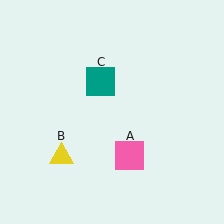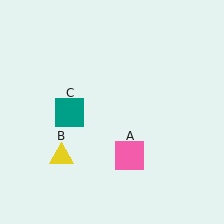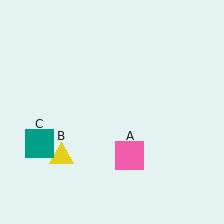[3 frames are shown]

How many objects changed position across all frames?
1 object changed position: teal square (object C).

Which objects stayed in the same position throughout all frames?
Pink square (object A) and yellow triangle (object B) remained stationary.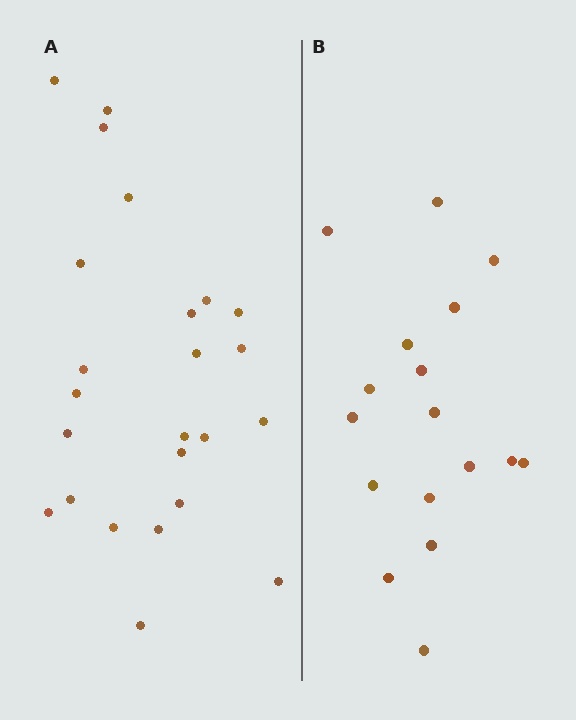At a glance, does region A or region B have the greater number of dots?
Region A (the left region) has more dots.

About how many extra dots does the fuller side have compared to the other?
Region A has roughly 8 or so more dots than region B.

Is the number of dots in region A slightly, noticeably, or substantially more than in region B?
Region A has noticeably more, but not dramatically so. The ratio is roughly 1.4 to 1.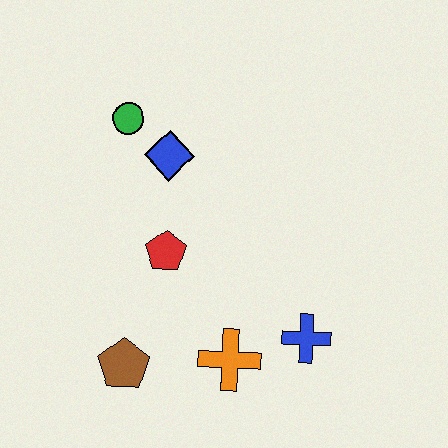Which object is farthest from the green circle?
The blue cross is farthest from the green circle.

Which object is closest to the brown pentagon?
The orange cross is closest to the brown pentagon.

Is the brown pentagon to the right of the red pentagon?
No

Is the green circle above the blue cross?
Yes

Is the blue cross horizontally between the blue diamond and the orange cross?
No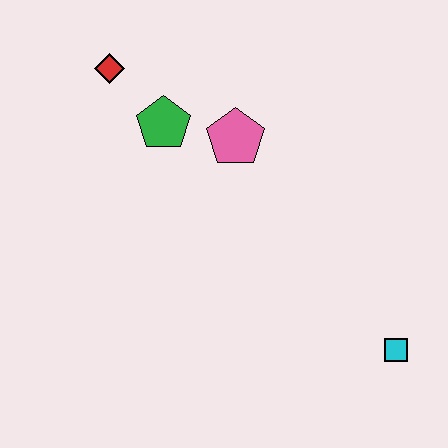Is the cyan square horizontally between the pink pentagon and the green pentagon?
No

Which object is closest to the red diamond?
The green pentagon is closest to the red diamond.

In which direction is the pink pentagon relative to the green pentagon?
The pink pentagon is to the right of the green pentagon.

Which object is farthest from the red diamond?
The cyan square is farthest from the red diamond.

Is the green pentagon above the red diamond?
No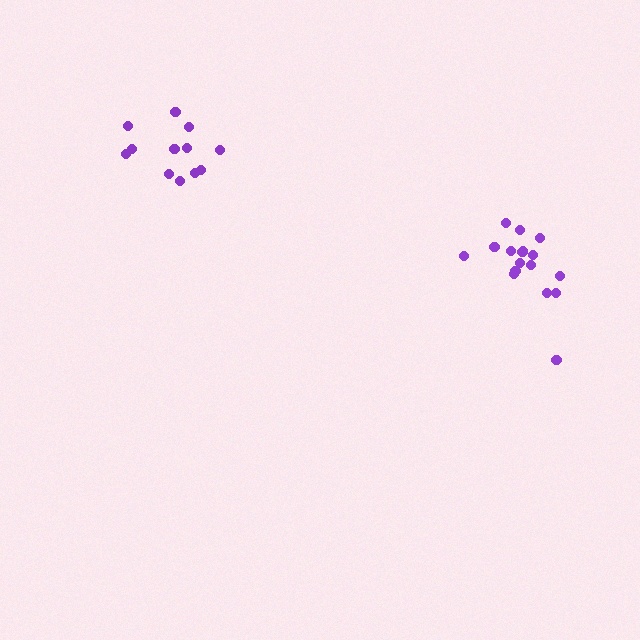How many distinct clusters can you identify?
There are 2 distinct clusters.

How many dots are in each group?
Group 1: 12 dots, Group 2: 17 dots (29 total).